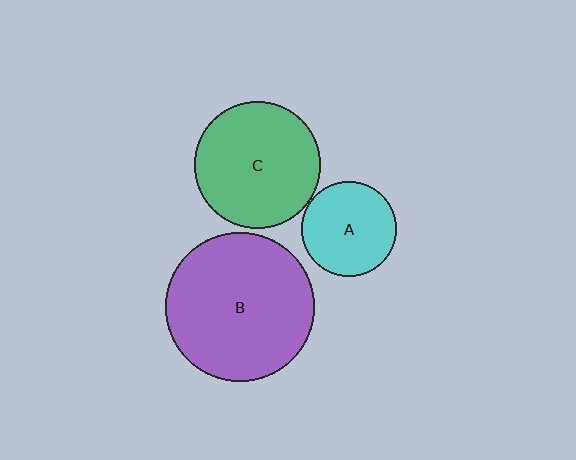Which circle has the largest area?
Circle B (purple).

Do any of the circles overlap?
No, none of the circles overlap.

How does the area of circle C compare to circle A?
Approximately 1.8 times.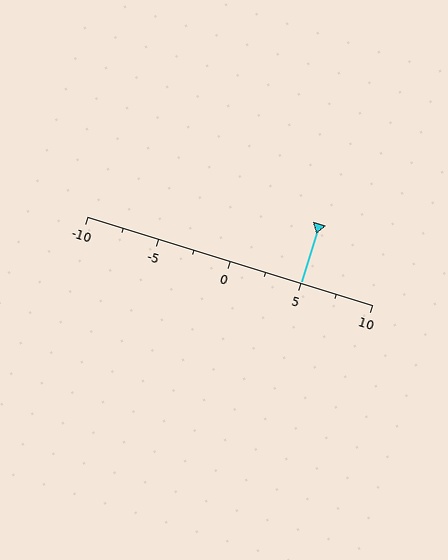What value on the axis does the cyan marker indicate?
The marker indicates approximately 5.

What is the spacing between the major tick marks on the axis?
The major ticks are spaced 5 apart.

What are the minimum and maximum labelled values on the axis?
The axis runs from -10 to 10.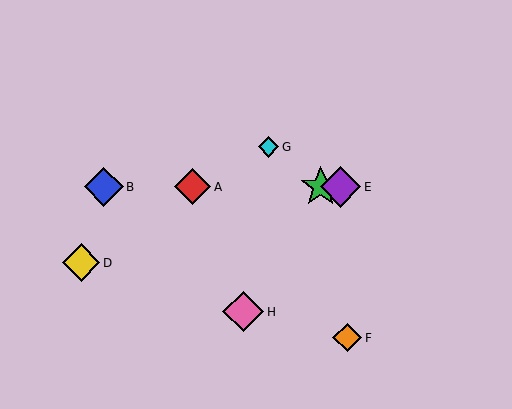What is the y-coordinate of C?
Object C is at y≈187.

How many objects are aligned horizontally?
4 objects (A, B, C, E) are aligned horizontally.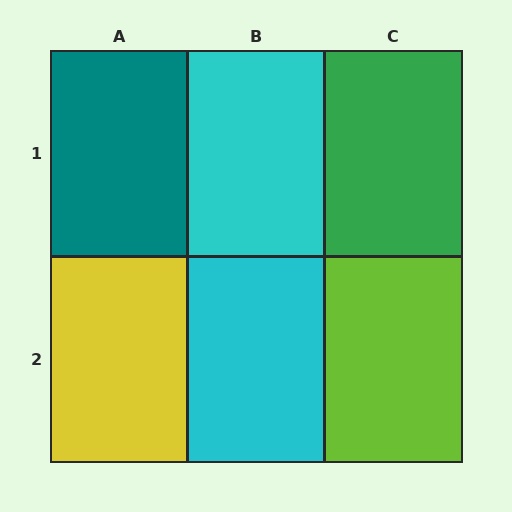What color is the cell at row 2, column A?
Yellow.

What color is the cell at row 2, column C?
Lime.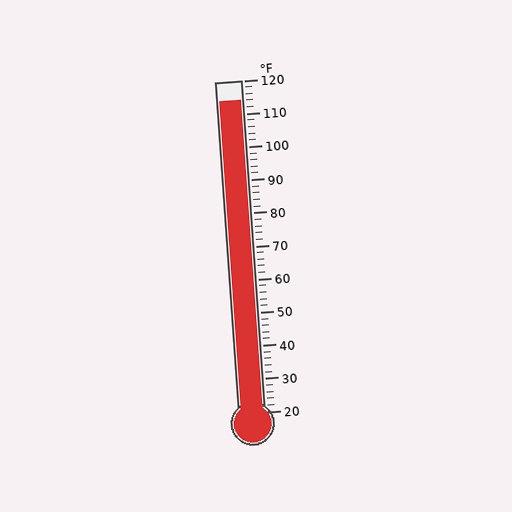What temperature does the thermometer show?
The thermometer shows approximately 114°F.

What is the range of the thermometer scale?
The thermometer scale ranges from 20°F to 120°F.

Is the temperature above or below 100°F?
The temperature is above 100°F.